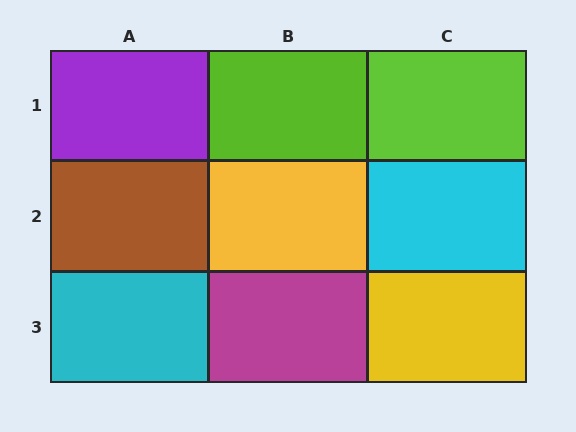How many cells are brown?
1 cell is brown.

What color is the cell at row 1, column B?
Lime.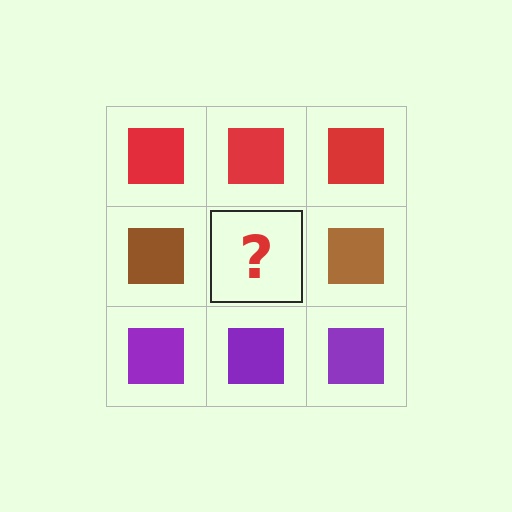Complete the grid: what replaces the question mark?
The question mark should be replaced with a brown square.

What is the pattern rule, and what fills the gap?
The rule is that each row has a consistent color. The gap should be filled with a brown square.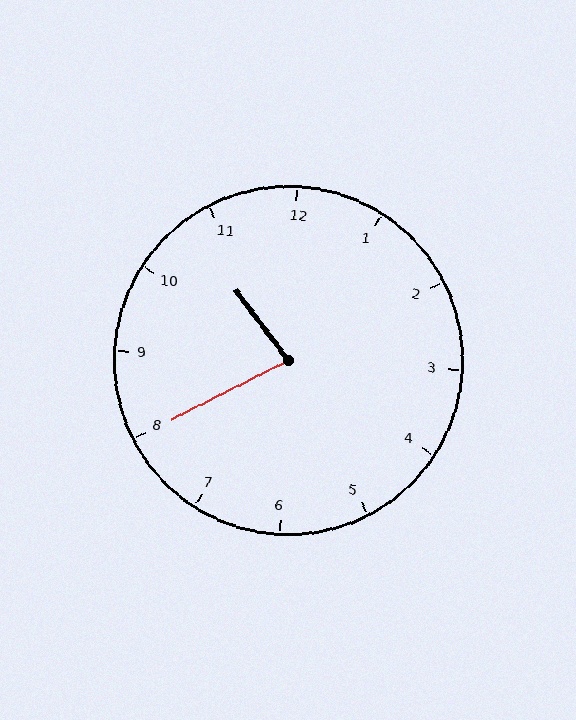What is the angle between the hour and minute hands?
Approximately 80 degrees.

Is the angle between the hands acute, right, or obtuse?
It is acute.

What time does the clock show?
10:40.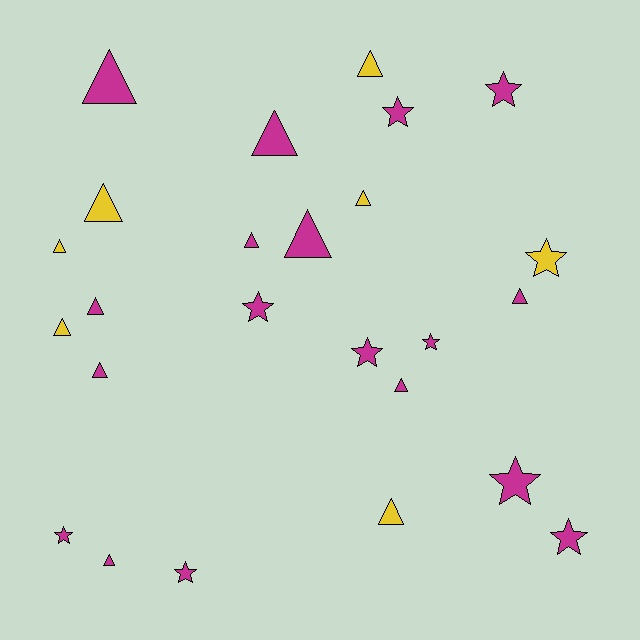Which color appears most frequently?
Magenta, with 18 objects.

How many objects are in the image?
There are 25 objects.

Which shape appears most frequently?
Triangle, with 15 objects.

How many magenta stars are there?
There are 9 magenta stars.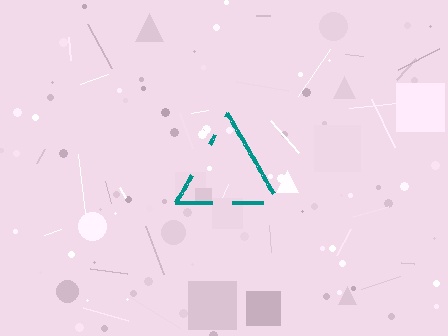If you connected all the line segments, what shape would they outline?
They would outline a triangle.